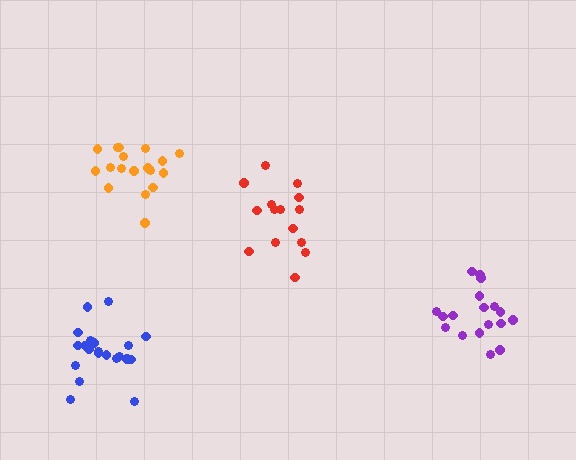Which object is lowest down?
The blue cluster is bottommost.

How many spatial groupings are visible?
There are 4 spatial groupings.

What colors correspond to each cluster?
The clusters are colored: blue, orange, red, purple.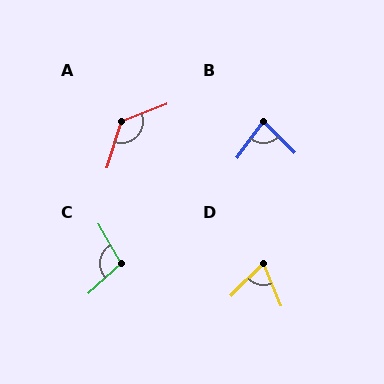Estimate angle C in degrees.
Approximately 103 degrees.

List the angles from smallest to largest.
D (67°), B (81°), C (103°), A (129°).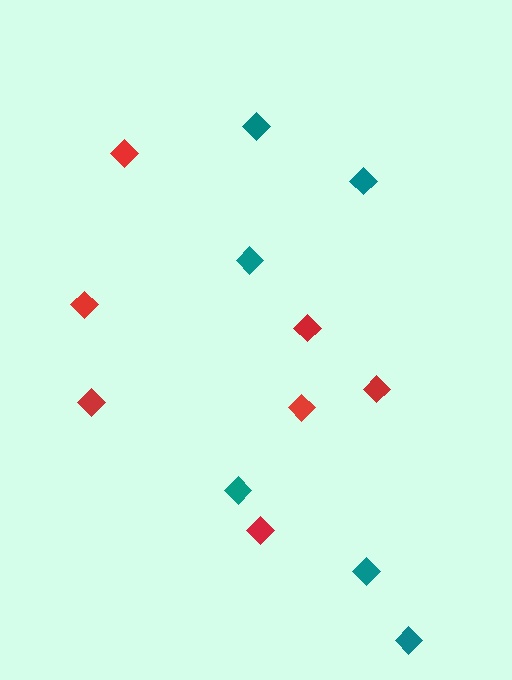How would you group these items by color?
There are 2 groups: one group of teal diamonds (6) and one group of red diamonds (7).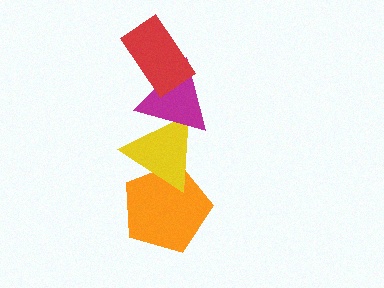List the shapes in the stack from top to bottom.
From top to bottom: the red rectangle, the magenta triangle, the yellow triangle, the orange pentagon.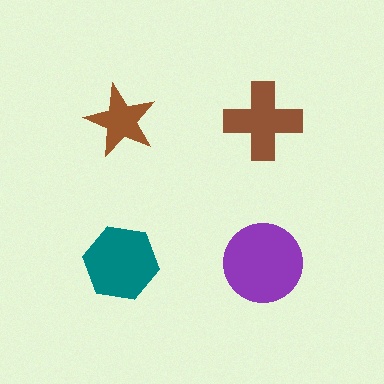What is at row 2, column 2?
A purple circle.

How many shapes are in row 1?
2 shapes.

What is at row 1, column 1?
A brown star.